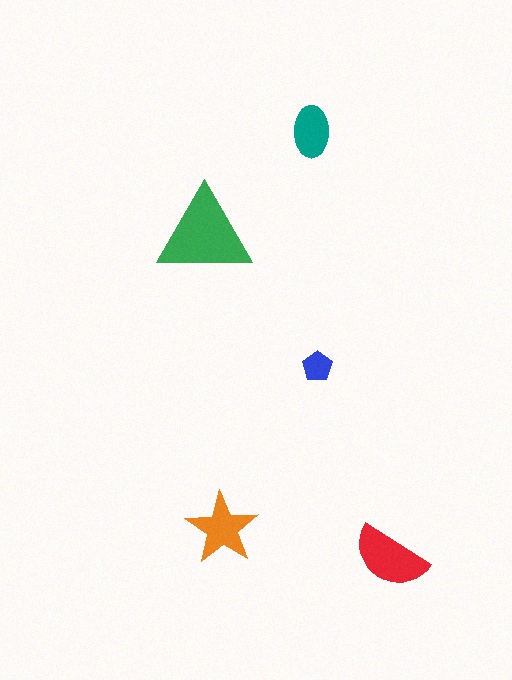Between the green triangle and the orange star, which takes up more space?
The green triangle.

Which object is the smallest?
The blue pentagon.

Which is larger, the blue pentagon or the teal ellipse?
The teal ellipse.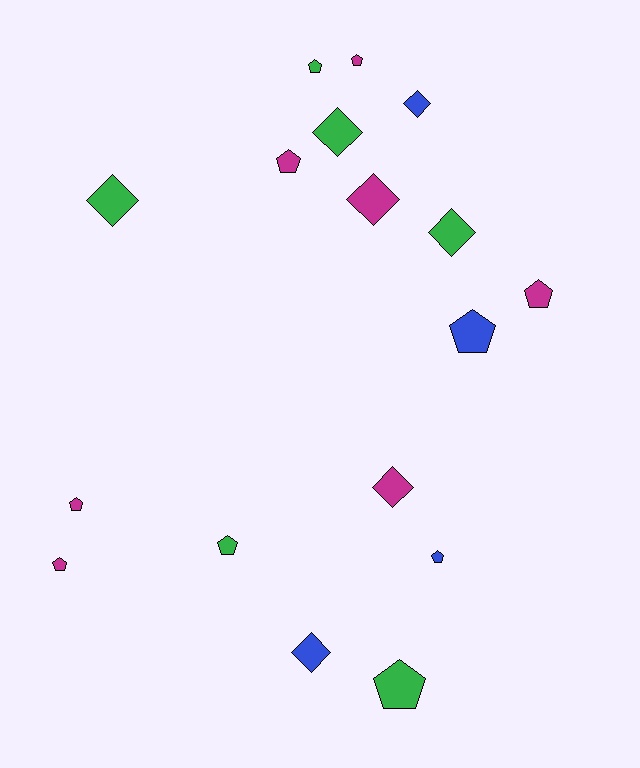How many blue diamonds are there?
There are 2 blue diamonds.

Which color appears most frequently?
Magenta, with 7 objects.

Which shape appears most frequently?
Pentagon, with 10 objects.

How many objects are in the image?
There are 17 objects.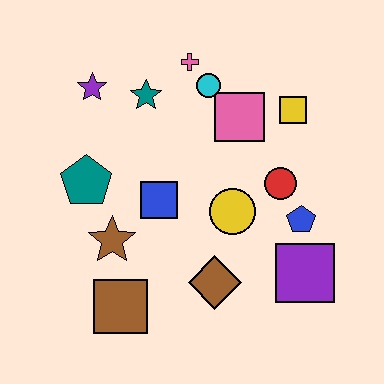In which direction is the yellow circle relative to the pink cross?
The yellow circle is below the pink cross.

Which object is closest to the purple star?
The teal star is closest to the purple star.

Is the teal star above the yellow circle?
Yes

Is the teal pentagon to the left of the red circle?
Yes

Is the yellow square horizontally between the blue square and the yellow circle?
No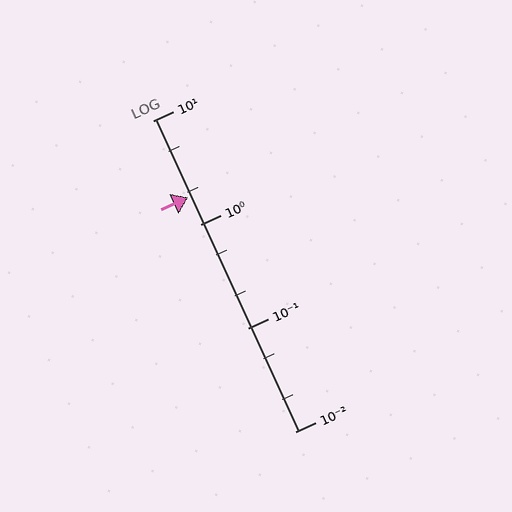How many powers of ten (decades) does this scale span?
The scale spans 3 decades, from 0.01 to 10.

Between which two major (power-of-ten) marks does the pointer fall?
The pointer is between 1 and 10.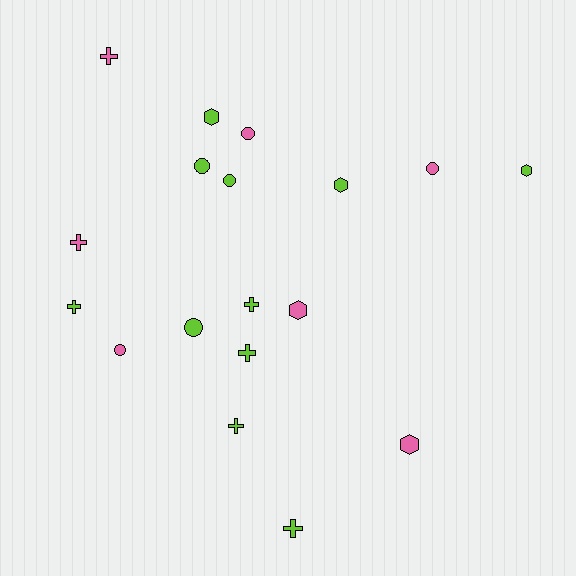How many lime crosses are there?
There are 5 lime crosses.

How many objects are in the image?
There are 18 objects.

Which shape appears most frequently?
Cross, with 7 objects.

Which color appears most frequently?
Lime, with 11 objects.